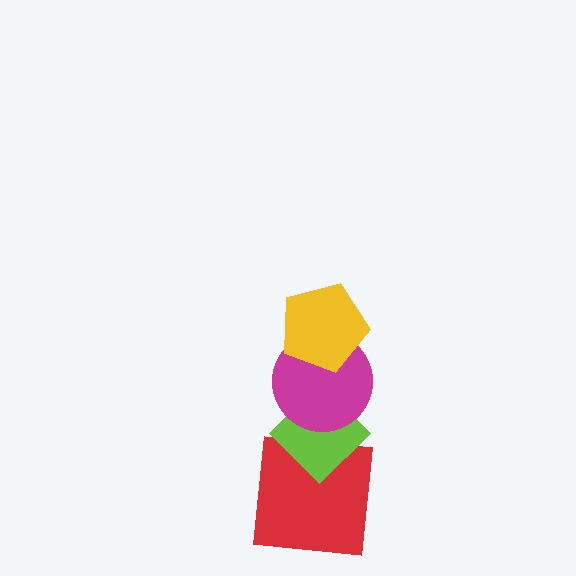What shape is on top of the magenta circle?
The yellow pentagon is on top of the magenta circle.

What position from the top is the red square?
The red square is 4th from the top.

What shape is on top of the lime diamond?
The magenta circle is on top of the lime diamond.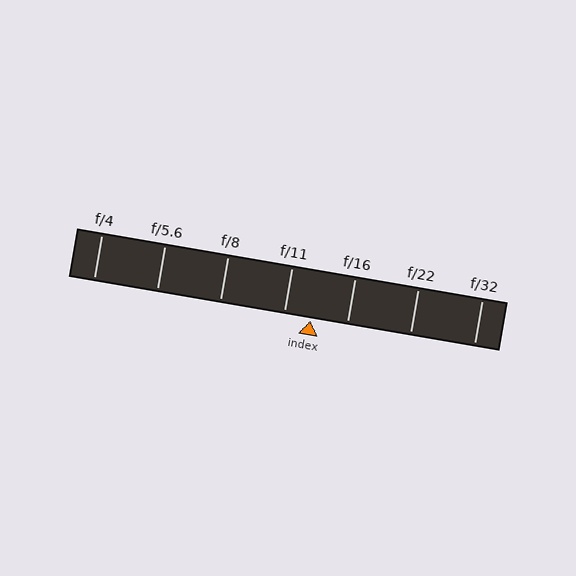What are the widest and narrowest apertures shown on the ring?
The widest aperture shown is f/4 and the narrowest is f/32.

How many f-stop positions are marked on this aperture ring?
There are 7 f-stop positions marked.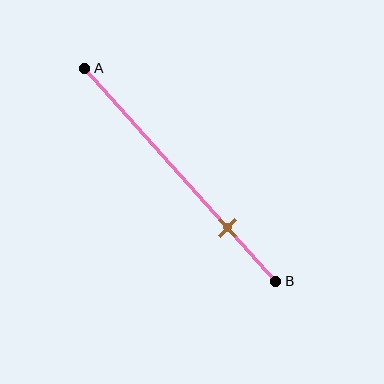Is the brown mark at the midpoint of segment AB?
No, the mark is at about 75% from A, not at the 50% midpoint.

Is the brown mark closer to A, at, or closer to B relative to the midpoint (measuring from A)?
The brown mark is closer to point B than the midpoint of segment AB.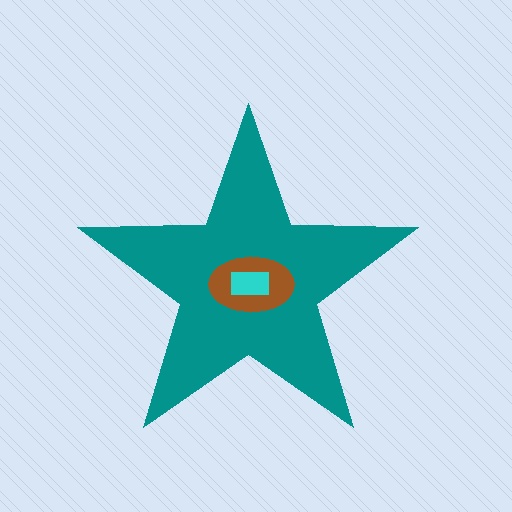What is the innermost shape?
The cyan rectangle.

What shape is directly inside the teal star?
The brown ellipse.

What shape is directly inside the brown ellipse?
The cyan rectangle.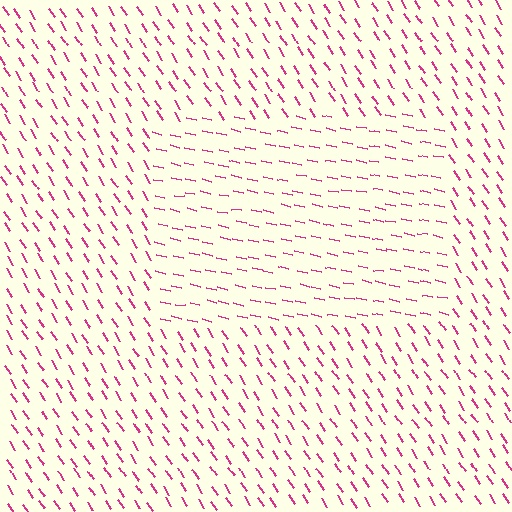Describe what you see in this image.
The image is filled with small magenta line segments. A rectangle region in the image has lines oriented differently from the surrounding lines, creating a visible texture boundary.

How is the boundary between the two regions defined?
The boundary is defined purely by a change in line orientation (approximately 45 degrees difference). All lines are the same color and thickness.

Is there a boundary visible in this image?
Yes, there is a texture boundary formed by a change in line orientation.